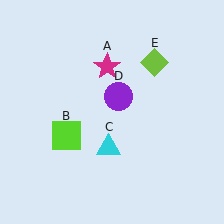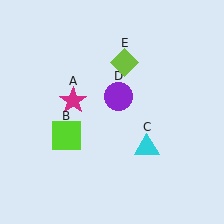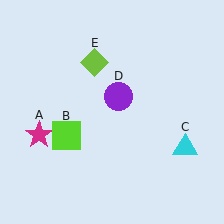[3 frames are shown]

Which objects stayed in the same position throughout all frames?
Lime square (object B) and purple circle (object D) remained stationary.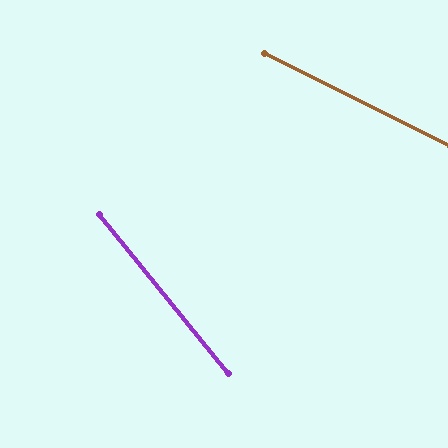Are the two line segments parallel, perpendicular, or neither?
Neither parallel nor perpendicular — they differ by about 25°.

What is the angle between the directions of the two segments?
Approximately 25 degrees.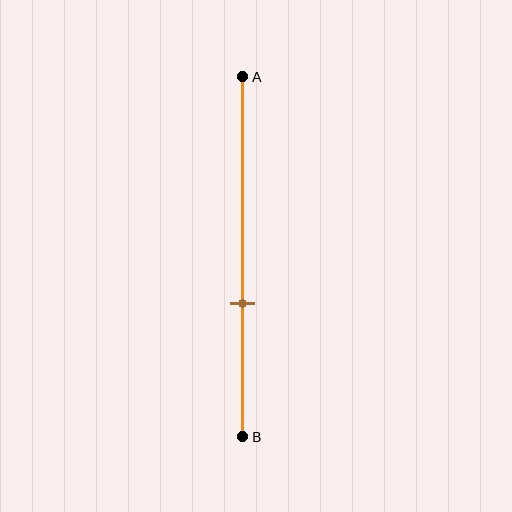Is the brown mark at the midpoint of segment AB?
No, the mark is at about 65% from A, not at the 50% midpoint.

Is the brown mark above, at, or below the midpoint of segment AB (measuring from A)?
The brown mark is below the midpoint of segment AB.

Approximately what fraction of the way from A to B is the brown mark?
The brown mark is approximately 65% of the way from A to B.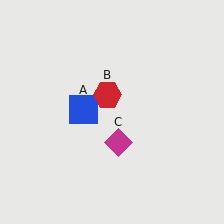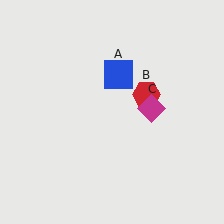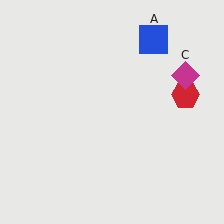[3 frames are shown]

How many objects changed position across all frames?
3 objects changed position: blue square (object A), red hexagon (object B), magenta diamond (object C).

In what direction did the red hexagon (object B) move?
The red hexagon (object B) moved right.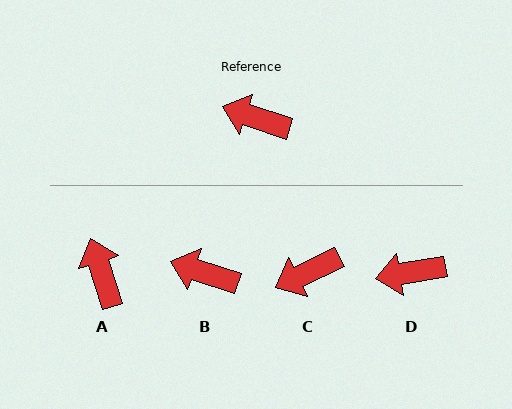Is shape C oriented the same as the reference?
No, it is off by about 44 degrees.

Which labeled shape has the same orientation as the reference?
B.